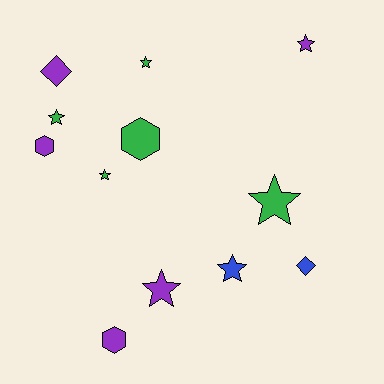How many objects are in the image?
There are 12 objects.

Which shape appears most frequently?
Star, with 7 objects.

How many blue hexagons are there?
There are no blue hexagons.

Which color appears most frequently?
Green, with 5 objects.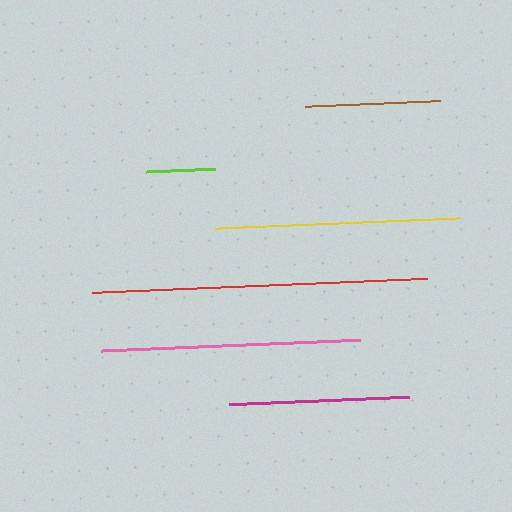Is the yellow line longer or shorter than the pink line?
The pink line is longer than the yellow line.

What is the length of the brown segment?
The brown segment is approximately 135 pixels long.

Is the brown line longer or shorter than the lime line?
The brown line is longer than the lime line.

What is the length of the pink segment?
The pink segment is approximately 259 pixels long.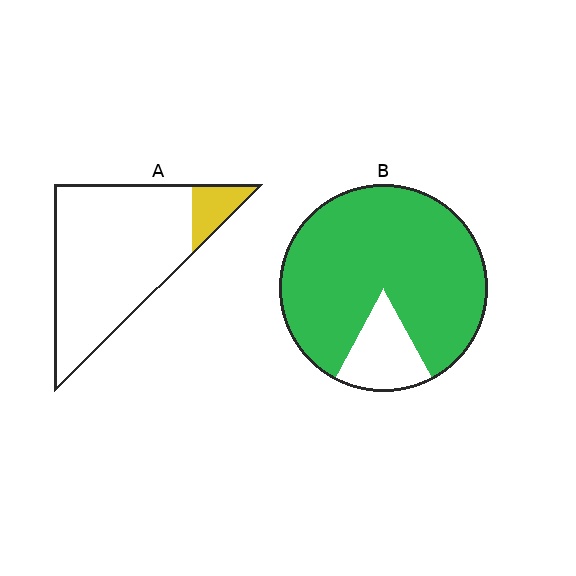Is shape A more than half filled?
No.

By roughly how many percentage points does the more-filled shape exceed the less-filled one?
By roughly 75 percentage points (B over A).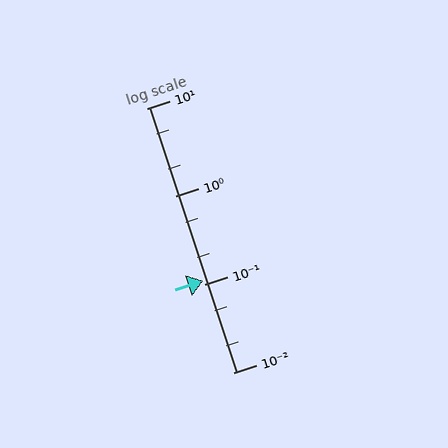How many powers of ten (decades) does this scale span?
The scale spans 3 decades, from 0.01 to 10.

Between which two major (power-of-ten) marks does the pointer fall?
The pointer is between 0.1 and 1.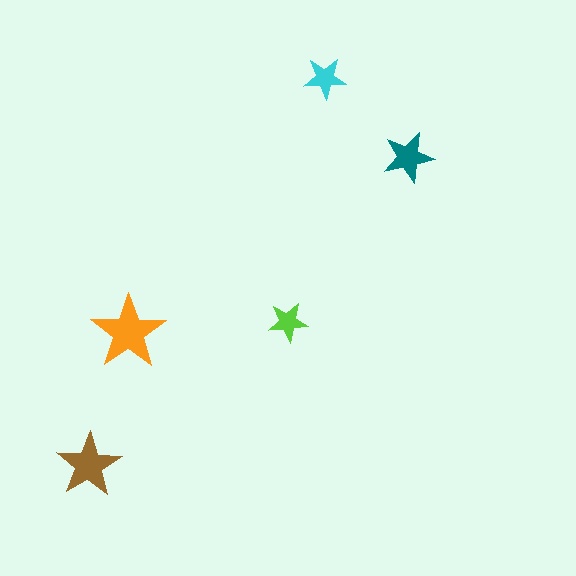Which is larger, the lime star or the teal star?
The teal one.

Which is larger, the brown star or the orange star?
The orange one.